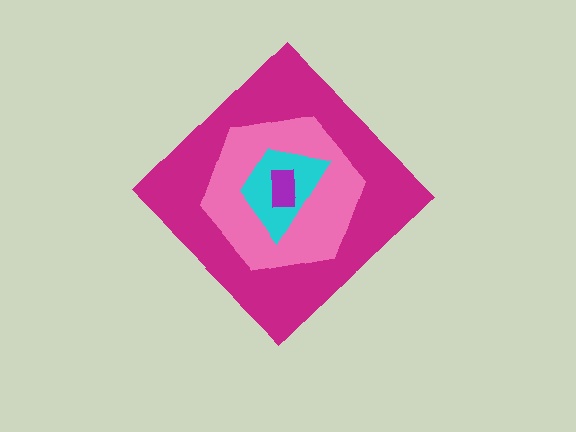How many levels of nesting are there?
4.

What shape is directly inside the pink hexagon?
The cyan trapezoid.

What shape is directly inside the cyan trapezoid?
The purple rectangle.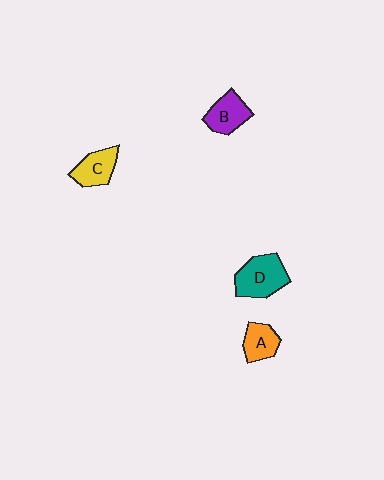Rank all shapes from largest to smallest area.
From largest to smallest: D (teal), B (purple), C (yellow), A (orange).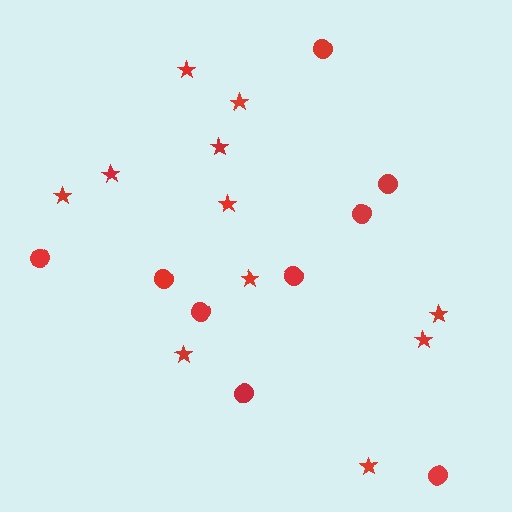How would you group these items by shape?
There are 2 groups: one group of circles (9) and one group of stars (11).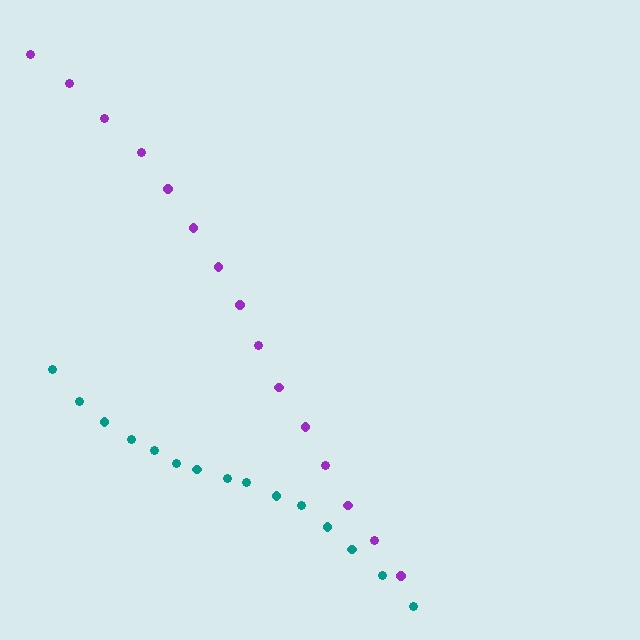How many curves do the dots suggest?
There are 2 distinct paths.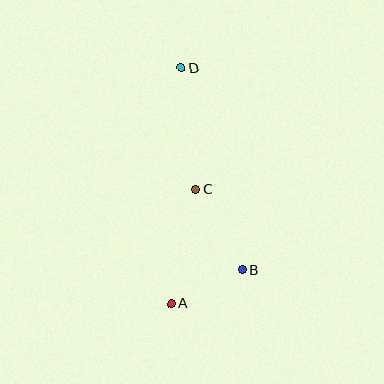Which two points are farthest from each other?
Points A and D are farthest from each other.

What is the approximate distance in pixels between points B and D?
The distance between B and D is approximately 211 pixels.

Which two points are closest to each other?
Points A and B are closest to each other.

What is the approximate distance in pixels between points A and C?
The distance between A and C is approximately 117 pixels.